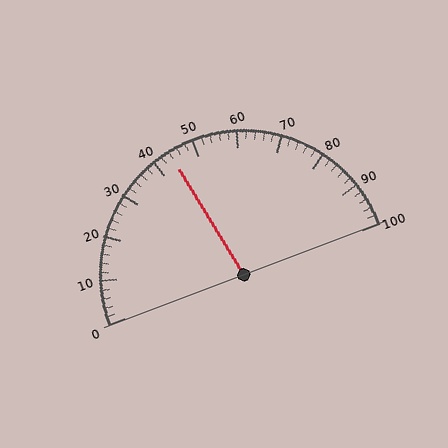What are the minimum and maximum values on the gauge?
The gauge ranges from 0 to 100.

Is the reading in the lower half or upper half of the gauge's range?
The reading is in the lower half of the range (0 to 100).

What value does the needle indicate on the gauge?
The needle indicates approximately 44.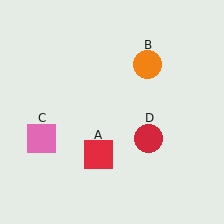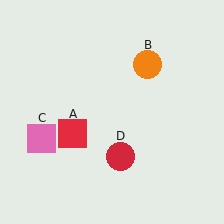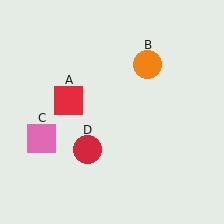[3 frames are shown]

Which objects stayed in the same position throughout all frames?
Orange circle (object B) and pink square (object C) remained stationary.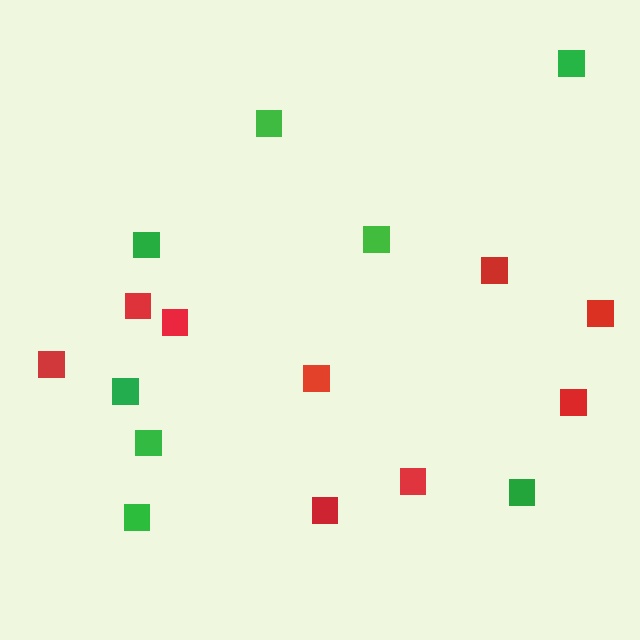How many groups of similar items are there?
There are 2 groups: one group of green squares (8) and one group of red squares (9).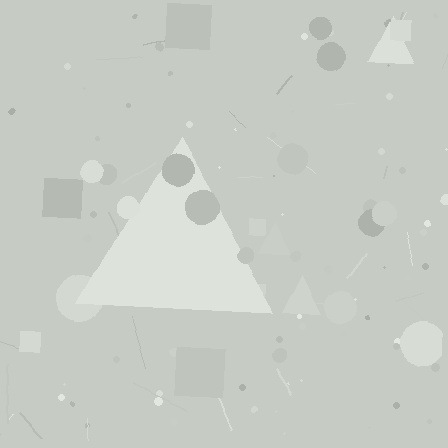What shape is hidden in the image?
A triangle is hidden in the image.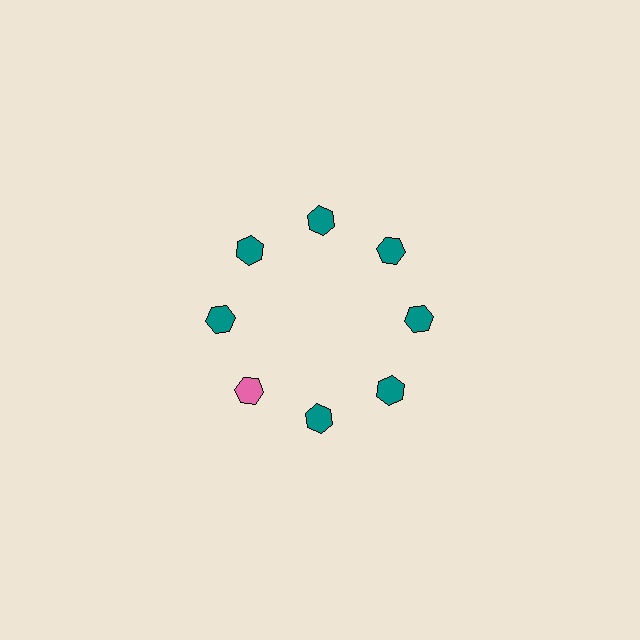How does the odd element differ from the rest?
It has a different color: pink instead of teal.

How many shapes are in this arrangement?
There are 8 shapes arranged in a ring pattern.